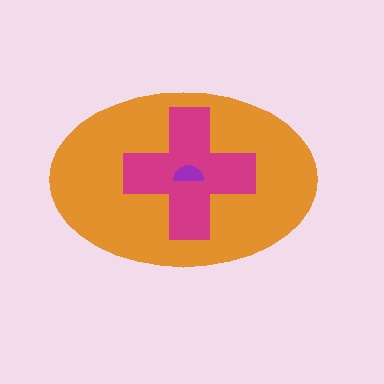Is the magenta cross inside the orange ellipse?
Yes.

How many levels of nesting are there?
3.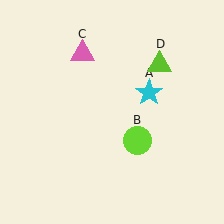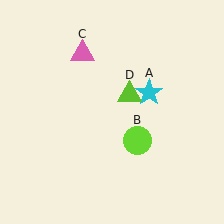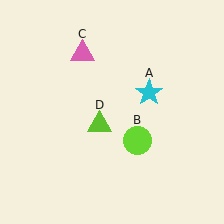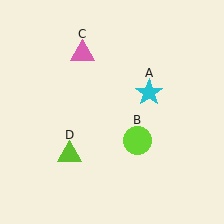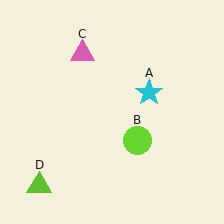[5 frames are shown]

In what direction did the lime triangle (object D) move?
The lime triangle (object D) moved down and to the left.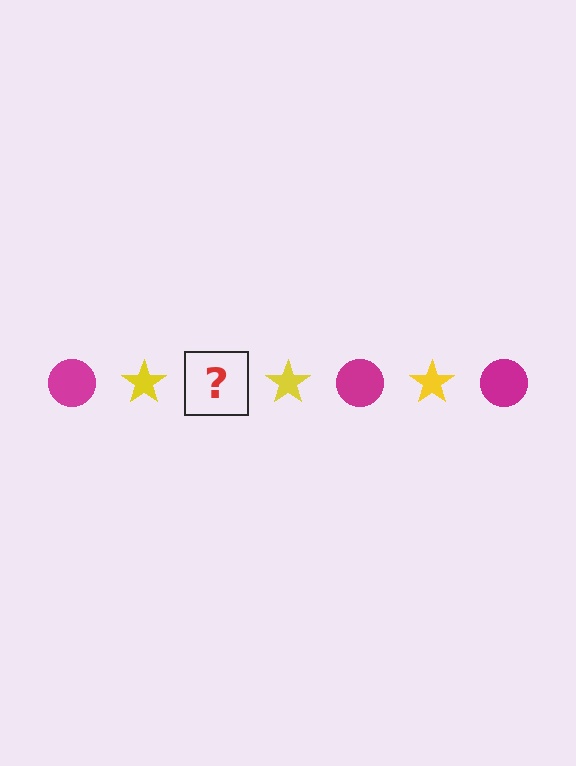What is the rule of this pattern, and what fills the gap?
The rule is that the pattern alternates between magenta circle and yellow star. The gap should be filled with a magenta circle.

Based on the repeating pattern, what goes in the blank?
The blank should be a magenta circle.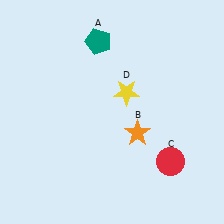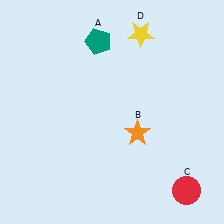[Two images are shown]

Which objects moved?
The objects that moved are: the red circle (C), the yellow star (D).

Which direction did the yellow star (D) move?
The yellow star (D) moved up.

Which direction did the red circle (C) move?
The red circle (C) moved down.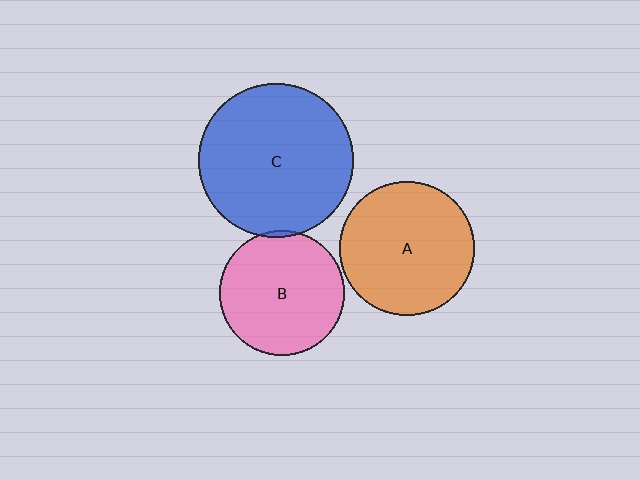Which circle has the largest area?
Circle C (blue).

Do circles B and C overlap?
Yes.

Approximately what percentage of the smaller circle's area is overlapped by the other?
Approximately 5%.